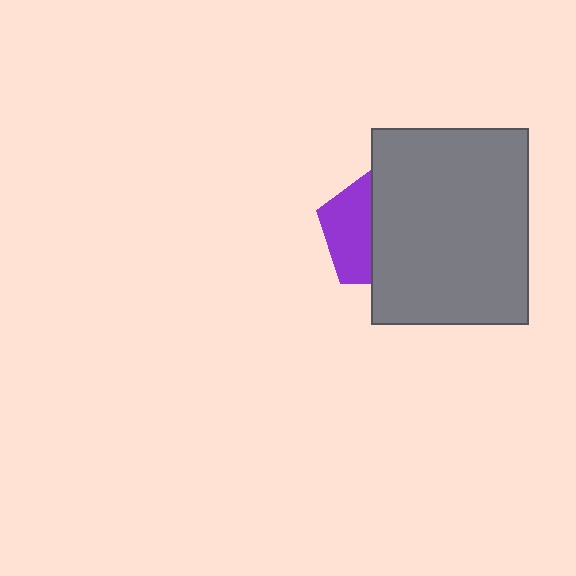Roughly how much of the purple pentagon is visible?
A small part of it is visible (roughly 42%).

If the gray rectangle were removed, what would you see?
You would see the complete purple pentagon.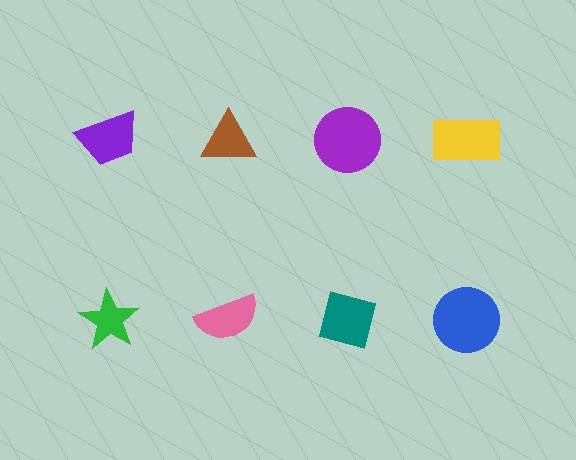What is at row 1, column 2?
A brown triangle.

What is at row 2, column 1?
A green star.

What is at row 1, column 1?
A purple trapezoid.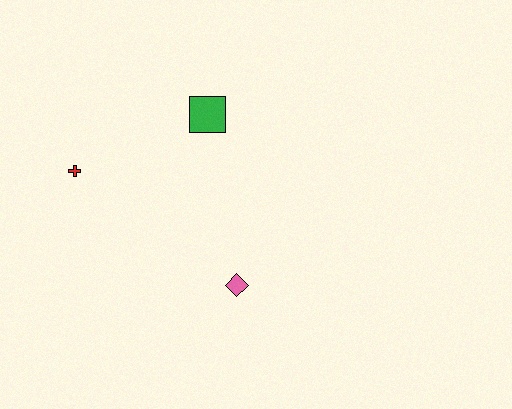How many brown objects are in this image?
There are no brown objects.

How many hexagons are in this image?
There are no hexagons.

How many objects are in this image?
There are 3 objects.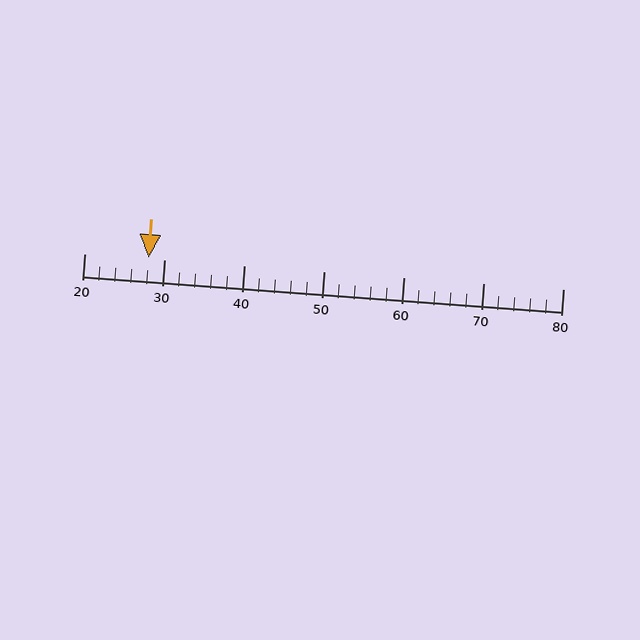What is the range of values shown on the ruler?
The ruler shows values from 20 to 80.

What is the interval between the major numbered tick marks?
The major tick marks are spaced 10 units apart.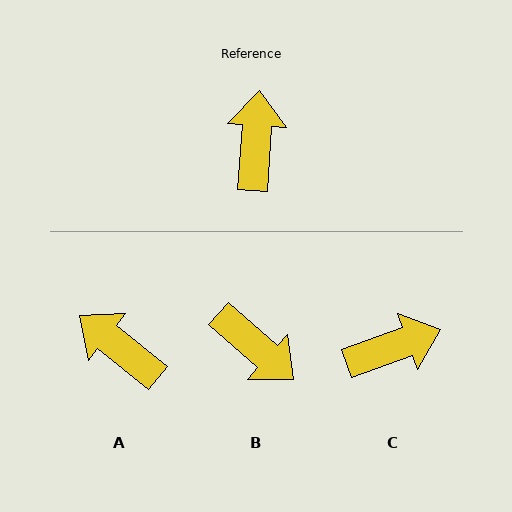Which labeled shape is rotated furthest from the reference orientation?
B, about 128 degrees away.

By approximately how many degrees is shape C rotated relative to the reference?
Approximately 66 degrees clockwise.